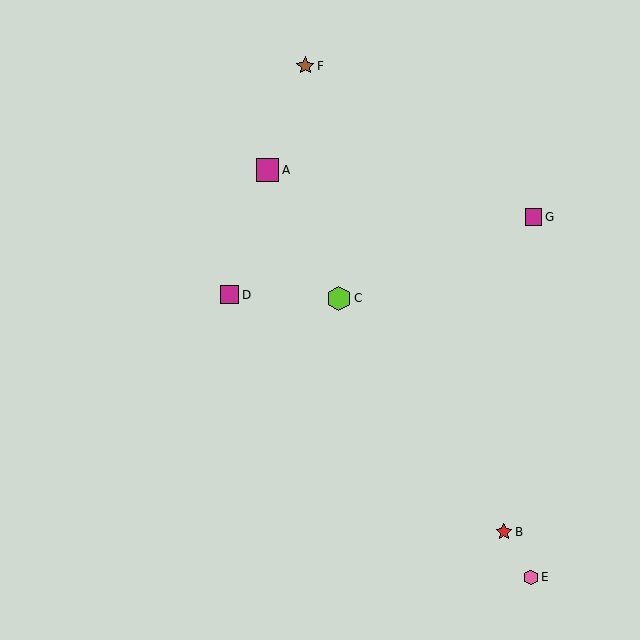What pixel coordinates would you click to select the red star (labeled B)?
Click at (504, 532) to select the red star B.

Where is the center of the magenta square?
The center of the magenta square is at (267, 170).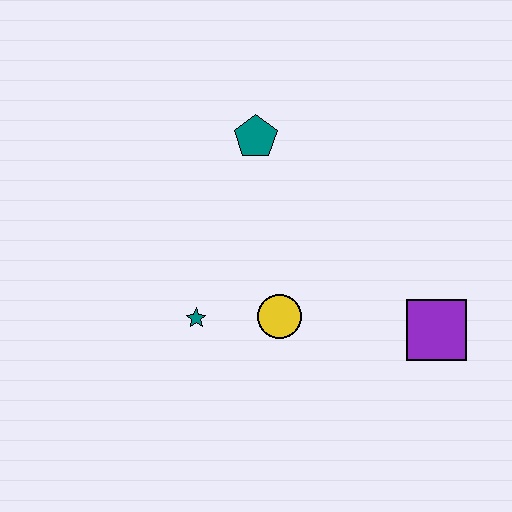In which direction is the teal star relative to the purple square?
The teal star is to the left of the purple square.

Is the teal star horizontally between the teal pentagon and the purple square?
No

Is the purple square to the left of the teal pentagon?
No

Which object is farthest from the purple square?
The teal pentagon is farthest from the purple square.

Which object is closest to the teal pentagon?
The yellow circle is closest to the teal pentagon.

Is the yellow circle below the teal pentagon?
Yes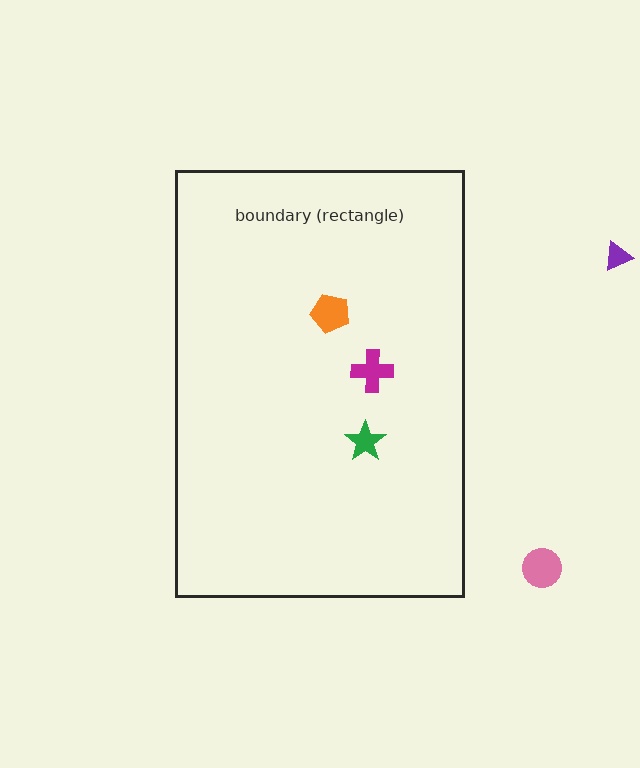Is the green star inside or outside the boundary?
Inside.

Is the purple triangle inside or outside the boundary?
Outside.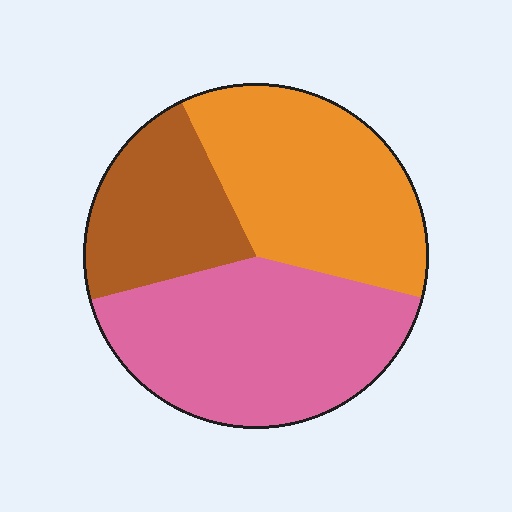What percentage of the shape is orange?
Orange covers 36% of the shape.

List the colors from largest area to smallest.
From largest to smallest: pink, orange, brown.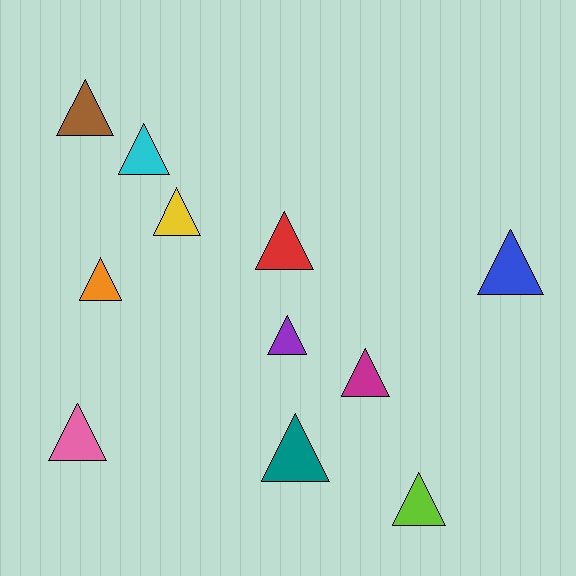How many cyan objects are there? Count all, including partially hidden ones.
There is 1 cyan object.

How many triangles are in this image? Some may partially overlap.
There are 11 triangles.